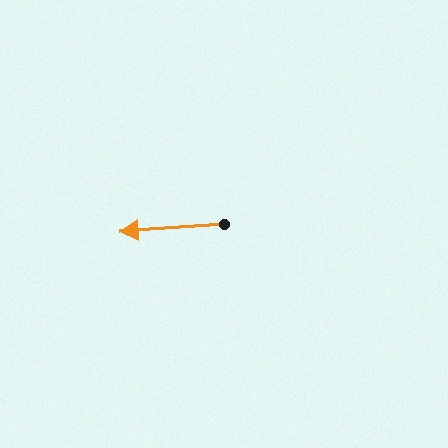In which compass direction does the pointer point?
West.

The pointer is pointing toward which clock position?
Roughly 9 o'clock.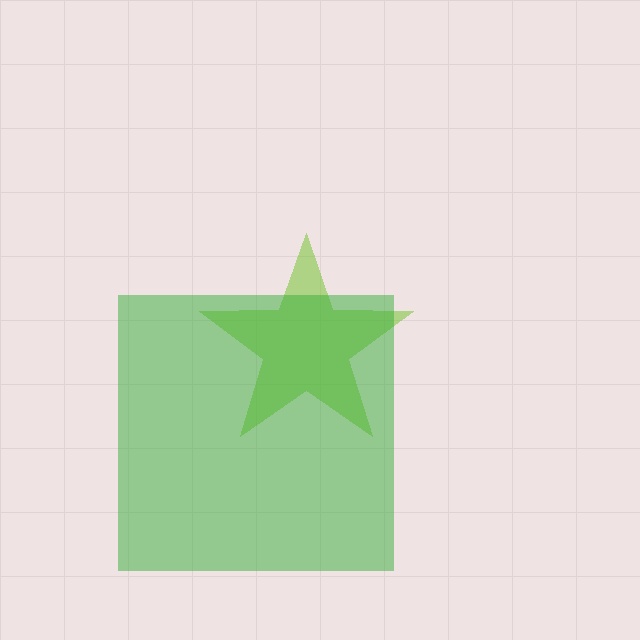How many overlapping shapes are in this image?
There are 2 overlapping shapes in the image.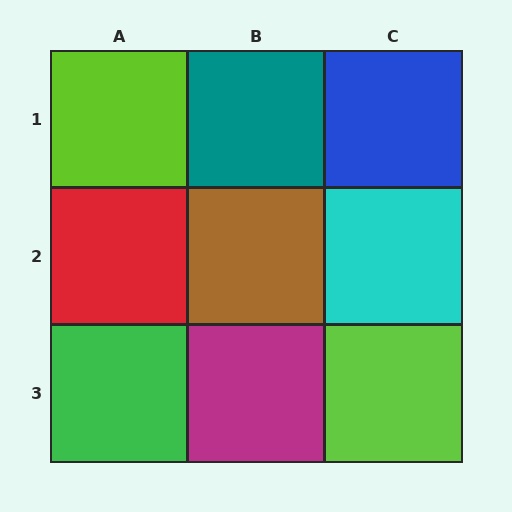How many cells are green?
1 cell is green.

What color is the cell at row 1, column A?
Lime.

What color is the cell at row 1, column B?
Teal.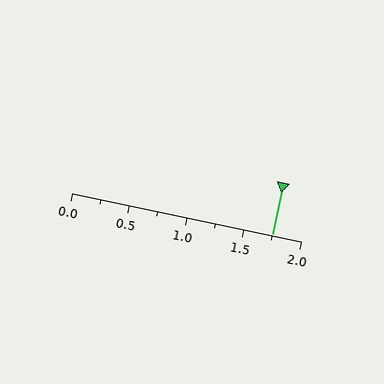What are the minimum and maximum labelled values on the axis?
The axis runs from 0.0 to 2.0.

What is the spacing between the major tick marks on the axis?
The major ticks are spaced 0.5 apart.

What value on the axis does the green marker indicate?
The marker indicates approximately 1.75.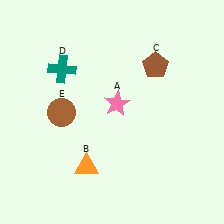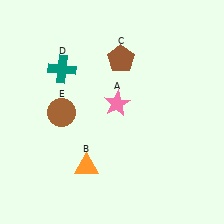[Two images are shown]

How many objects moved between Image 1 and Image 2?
1 object moved between the two images.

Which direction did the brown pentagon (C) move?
The brown pentagon (C) moved left.